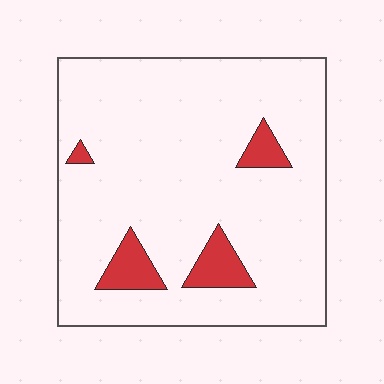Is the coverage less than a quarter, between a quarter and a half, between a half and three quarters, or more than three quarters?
Less than a quarter.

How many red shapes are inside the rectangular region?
4.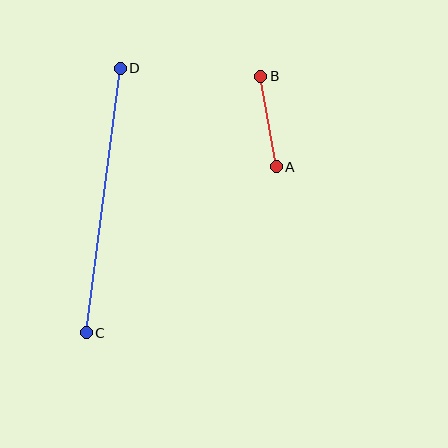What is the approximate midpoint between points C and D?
The midpoint is at approximately (103, 200) pixels.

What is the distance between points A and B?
The distance is approximately 92 pixels.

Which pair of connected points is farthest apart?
Points C and D are farthest apart.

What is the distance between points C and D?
The distance is approximately 267 pixels.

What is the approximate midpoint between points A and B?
The midpoint is at approximately (268, 122) pixels.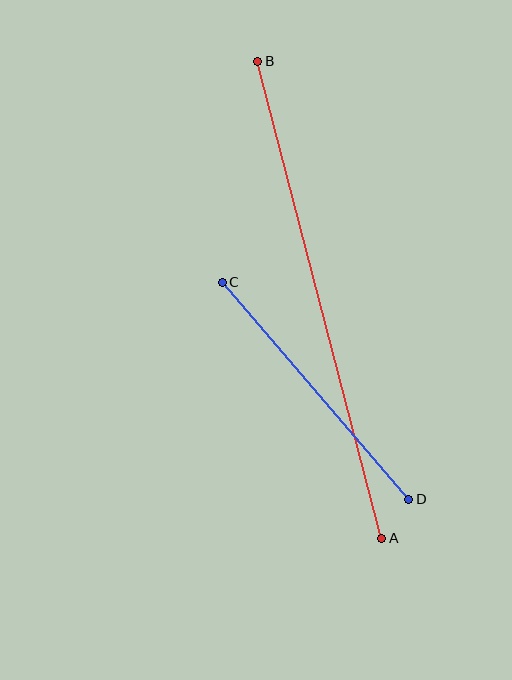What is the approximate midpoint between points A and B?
The midpoint is at approximately (320, 300) pixels.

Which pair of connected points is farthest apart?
Points A and B are farthest apart.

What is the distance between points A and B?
The distance is approximately 493 pixels.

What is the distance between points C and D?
The distance is approximately 286 pixels.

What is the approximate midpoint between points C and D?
The midpoint is at approximately (316, 391) pixels.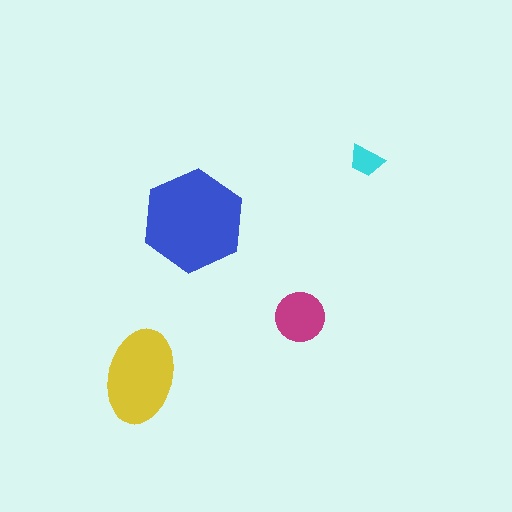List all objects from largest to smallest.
The blue hexagon, the yellow ellipse, the magenta circle, the cyan trapezoid.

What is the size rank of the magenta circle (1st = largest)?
3rd.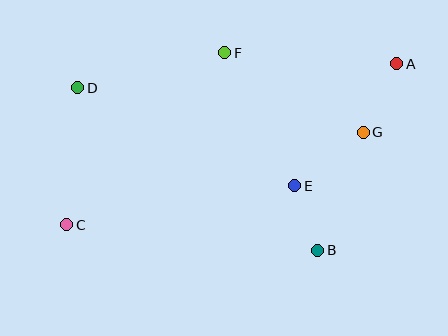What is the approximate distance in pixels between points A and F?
The distance between A and F is approximately 173 pixels.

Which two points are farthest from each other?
Points A and C are farthest from each other.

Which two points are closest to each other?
Points B and E are closest to each other.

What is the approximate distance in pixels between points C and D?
The distance between C and D is approximately 137 pixels.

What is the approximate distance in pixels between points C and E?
The distance between C and E is approximately 231 pixels.